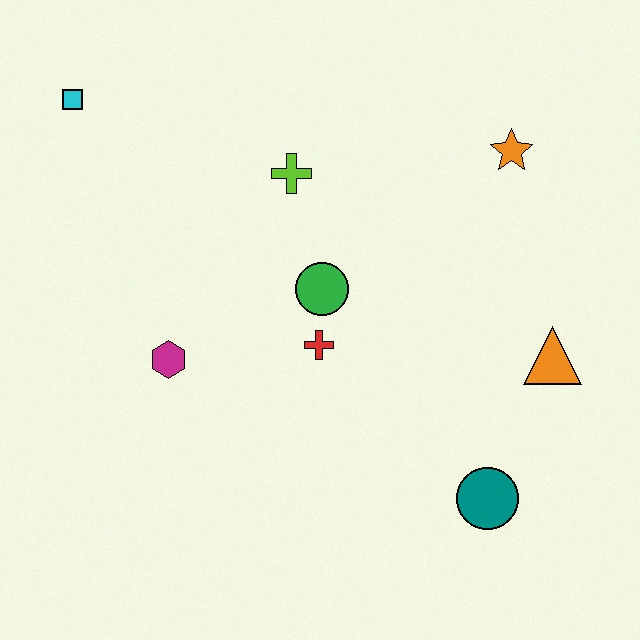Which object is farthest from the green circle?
The cyan square is farthest from the green circle.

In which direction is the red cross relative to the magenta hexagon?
The red cross is to the right of the magenta hexagon.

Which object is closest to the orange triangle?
The teal circle is closest to the orange triangle.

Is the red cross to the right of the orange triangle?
No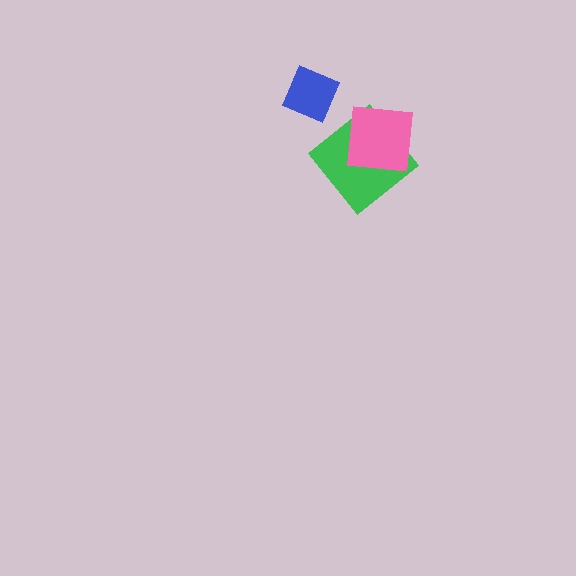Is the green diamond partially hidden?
Yes, it is partially covered by another shape.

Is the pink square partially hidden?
No, no other shape covers it.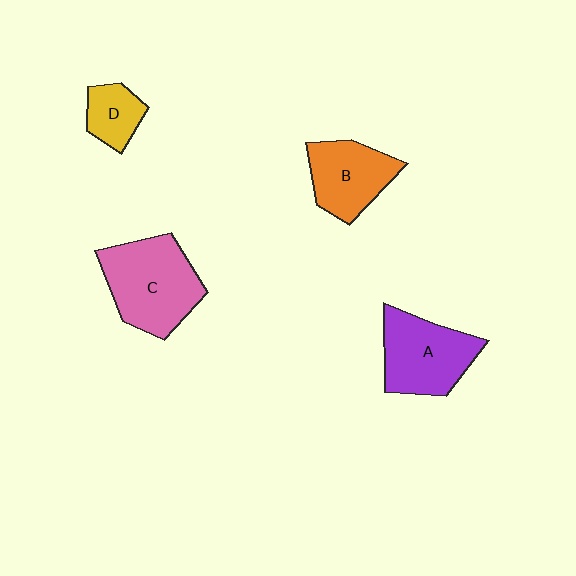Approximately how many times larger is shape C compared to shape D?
Approximately 2.5 times.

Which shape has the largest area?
Shape C (pink).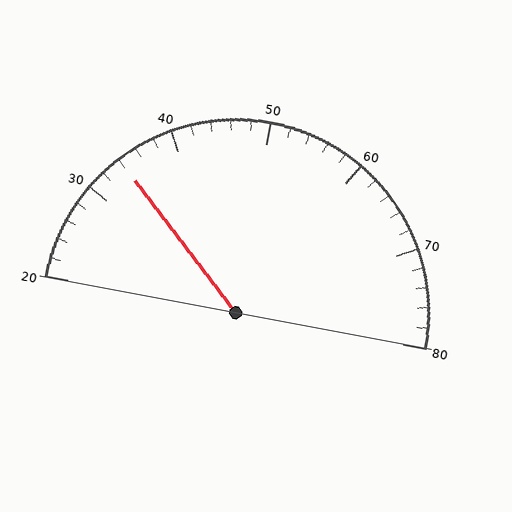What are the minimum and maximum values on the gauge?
The gauge ranges from 20 to 80.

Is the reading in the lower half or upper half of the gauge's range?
The reading is in the lower half of the range (20 to 80).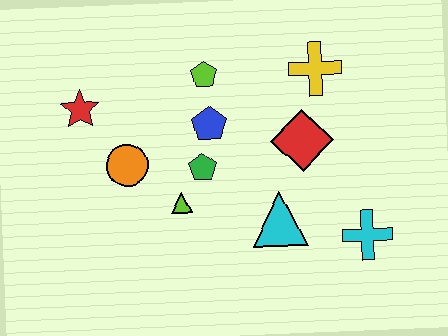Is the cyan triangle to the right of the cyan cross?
No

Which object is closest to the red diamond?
The yellow cross is closest to the red diamond.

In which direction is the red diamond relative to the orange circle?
The red diamond is to the right of the orange circle.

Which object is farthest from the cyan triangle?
The red star is farthest from the cyan triangle.